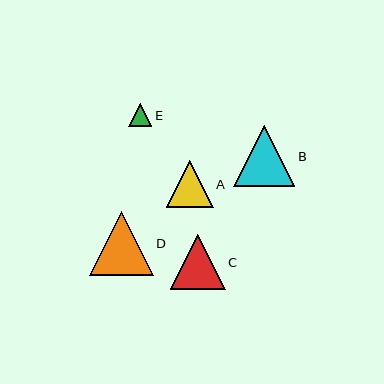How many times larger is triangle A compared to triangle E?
Triangle A is approximately 2.0 times the size of triangle E.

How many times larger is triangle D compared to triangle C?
Triangle D is approximately 1.2 times the size of triangle C.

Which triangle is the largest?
Triangle D is the largest with a size of approximately 64 pixels.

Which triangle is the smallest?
Triangle E is the smallest with a size of approximately 23 pixels.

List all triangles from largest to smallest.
From largest to smallest: D, B, C, A, E.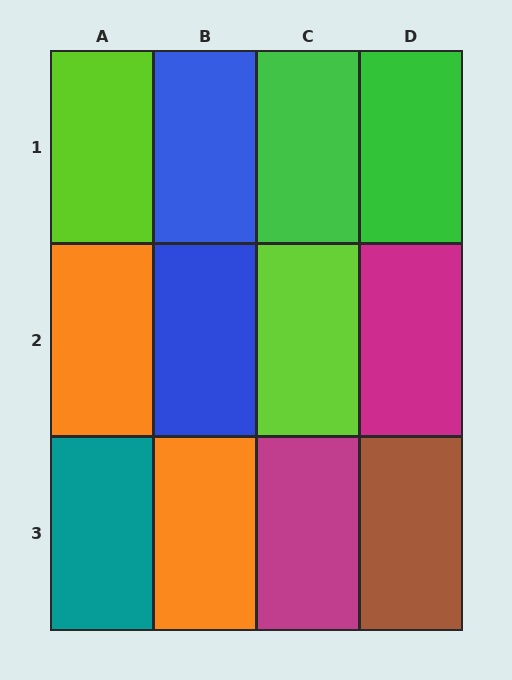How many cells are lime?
2 cells are lime.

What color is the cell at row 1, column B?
Blue.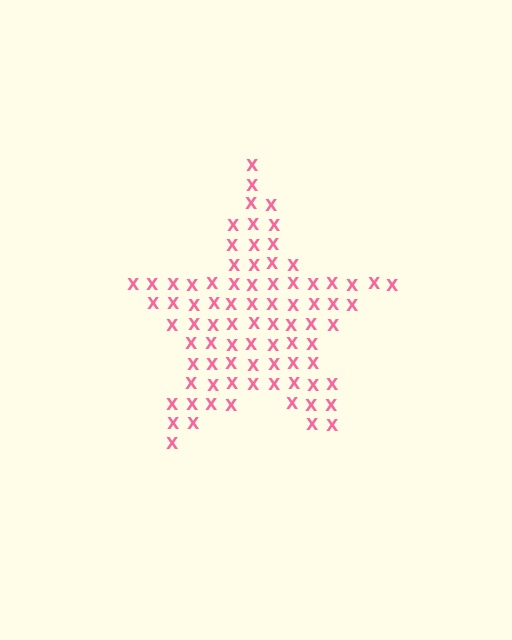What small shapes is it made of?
It is made of small letter X's.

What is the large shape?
The large shape is a star.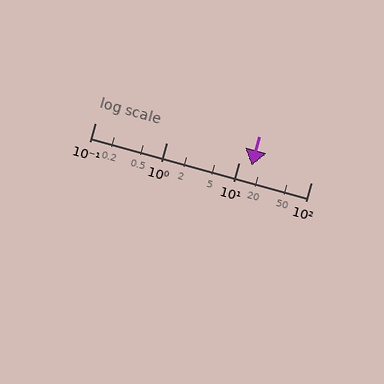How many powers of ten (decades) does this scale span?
The scale spans 3 decades, from 0.1 to 100.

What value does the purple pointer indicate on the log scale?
The pointer indicates approximately 15.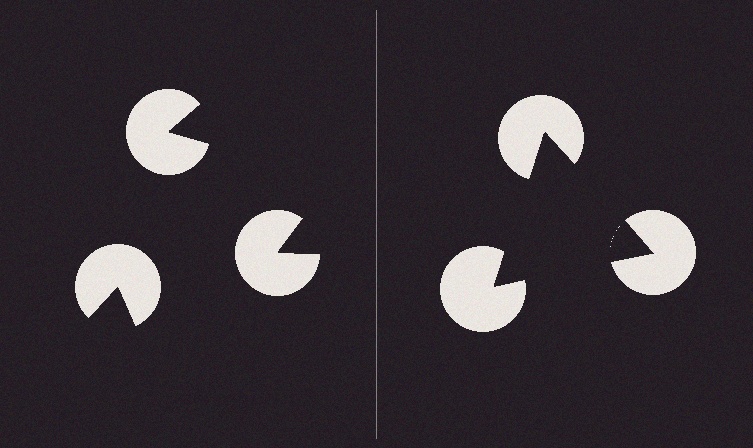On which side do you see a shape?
An illusory triangle appears on the right side. On the left side the wedge cuts are rotated, so no coherent shape forms.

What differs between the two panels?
The pac-man discs are positioned identically on both sides; only the wedge orientations differ. On the right they align to a triangle; on the left they are misaligned.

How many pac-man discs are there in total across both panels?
6 — 3 on each side.